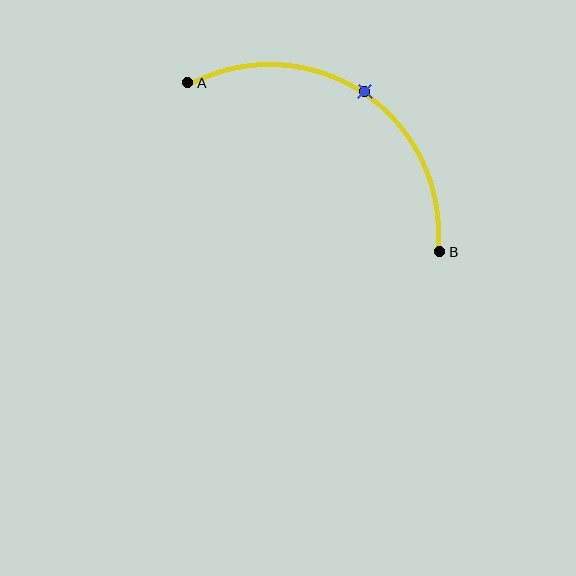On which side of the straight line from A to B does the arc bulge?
The arc bulges above and to the right of the straight line connecting A and B.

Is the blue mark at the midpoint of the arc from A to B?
Yes. The blue mark lies on the arc at equal arc-length from both A and B — it is the arc midpoint.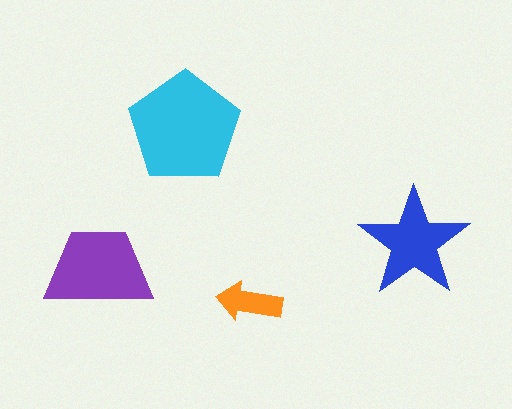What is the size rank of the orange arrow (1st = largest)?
4th.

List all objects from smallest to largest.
The orange arrow, the blue star, the purple trapezoid, the cyan pentagon.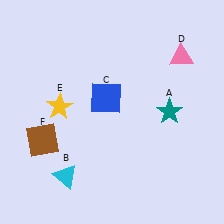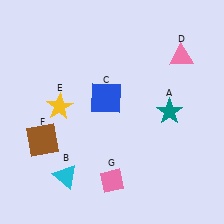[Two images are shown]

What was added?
A pink diamond (G) was added in Image 2.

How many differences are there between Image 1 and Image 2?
There is 1 difference between the two images.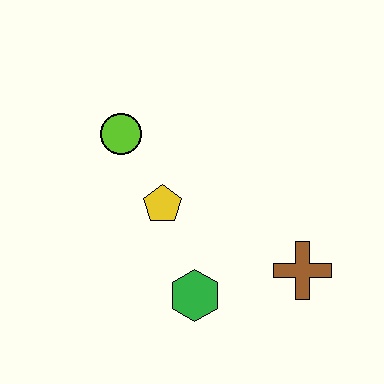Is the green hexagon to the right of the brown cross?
No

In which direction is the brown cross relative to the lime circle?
The brown cross is to the right of the lime circle.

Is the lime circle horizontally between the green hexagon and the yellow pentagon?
No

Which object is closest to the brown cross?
The green hexagon is closest to the brown cross.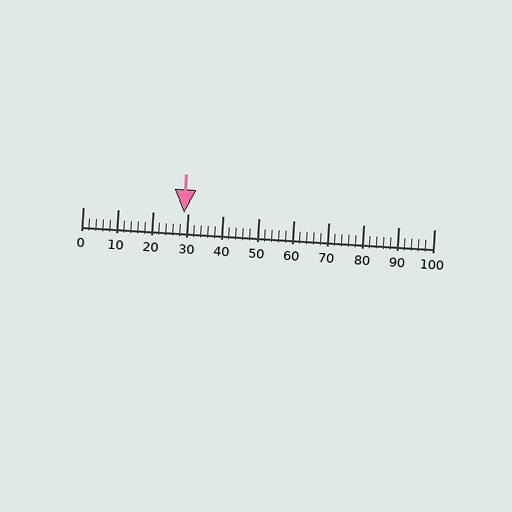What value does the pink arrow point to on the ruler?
The pink arrow points to approximately 29.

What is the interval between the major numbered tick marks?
The major tick marks are spaced 10 units apart.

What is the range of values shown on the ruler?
The ruler shows values from 0 to 100.